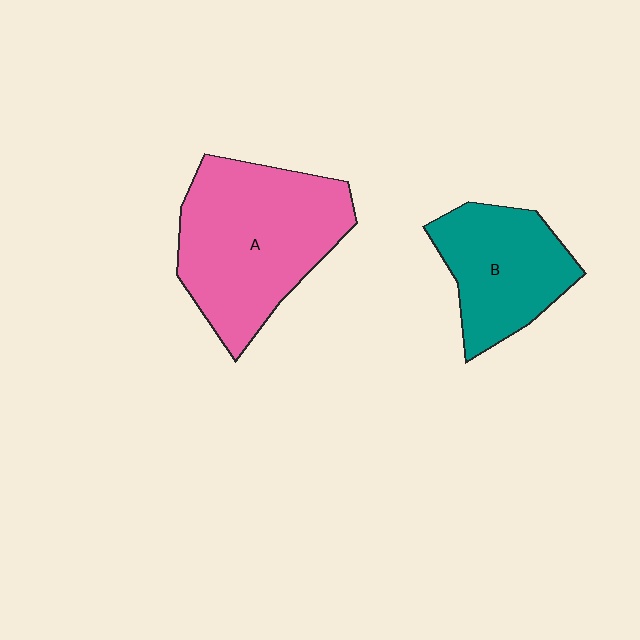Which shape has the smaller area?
Shape B (teal).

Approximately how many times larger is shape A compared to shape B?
Approximately 1.5 times.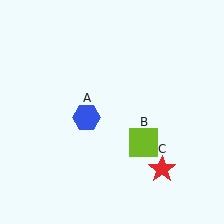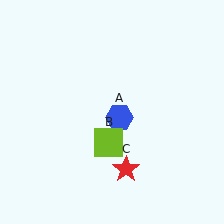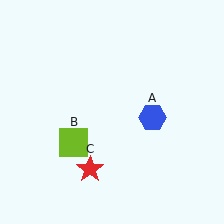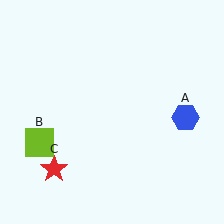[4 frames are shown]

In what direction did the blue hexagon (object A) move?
The blue hexagon (object A) moved right.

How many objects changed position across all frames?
3 objects changed position: blue hexagon (object A), lime square (object B), red star (object C).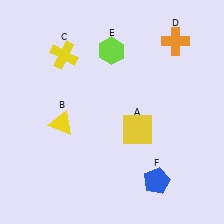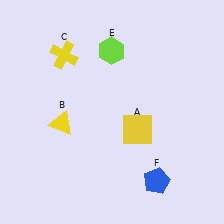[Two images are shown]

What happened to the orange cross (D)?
The orange cross (D) was removed in Image 2. It was in the top-right area of Image 1.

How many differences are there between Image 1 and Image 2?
There is 1 difference between the two images.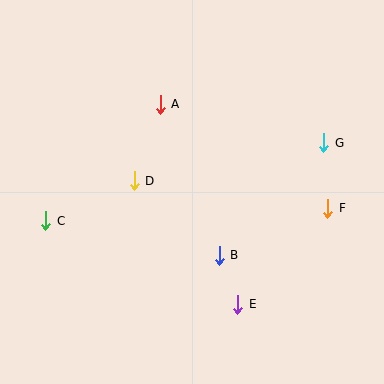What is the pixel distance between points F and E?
The distance between F and E is 132 pixels.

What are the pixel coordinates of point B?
Point B is at (219, 255).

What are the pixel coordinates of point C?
Point C is at (46, 221).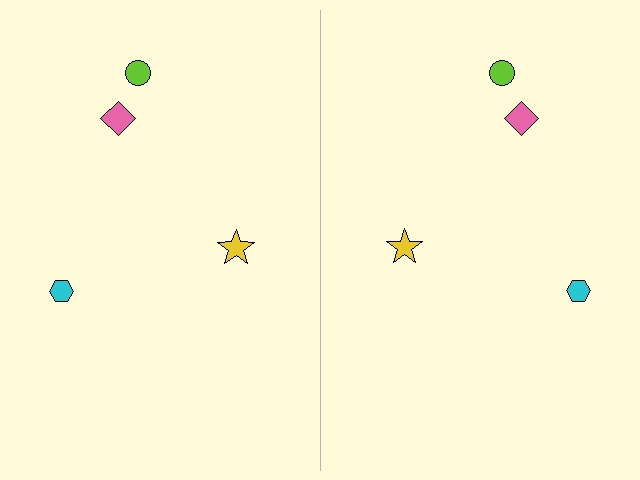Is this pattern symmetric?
Yes, this pattern has bilateral (reflection) symmetry.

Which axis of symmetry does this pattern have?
The pattern has a vertical axis of symmetry running through the center of the image.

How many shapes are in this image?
There are 8 shapes in this image.